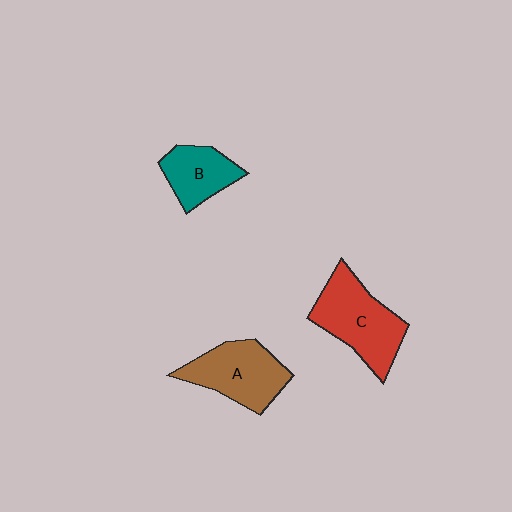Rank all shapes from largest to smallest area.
From largest to smallest: C (red), A (brown), B (teal).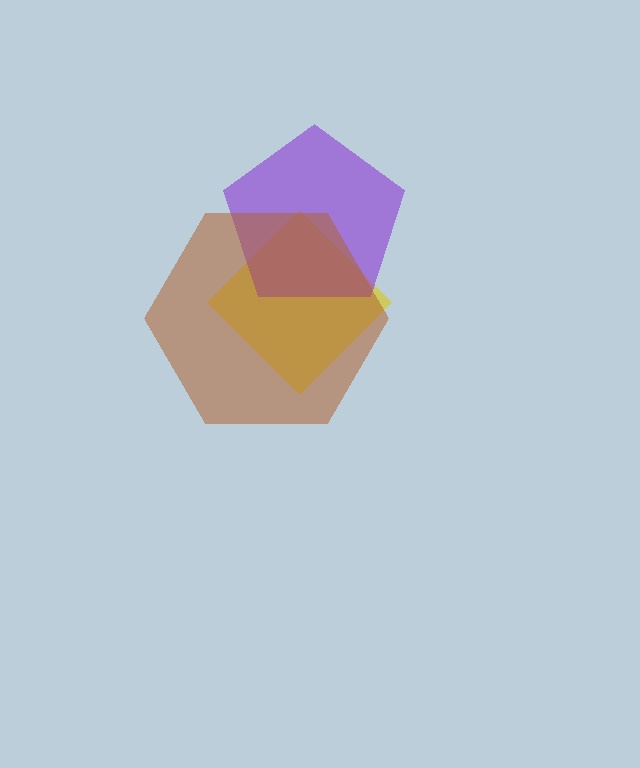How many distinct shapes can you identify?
There are 3 distinct shapes: a yellow diamond, a purple pentagon, a brown hexagon.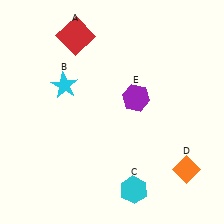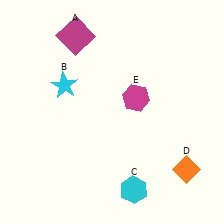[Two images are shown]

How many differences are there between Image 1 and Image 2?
There are 2 differences between the two images.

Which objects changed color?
A changed from red to magenta. E changed from purple to magenta.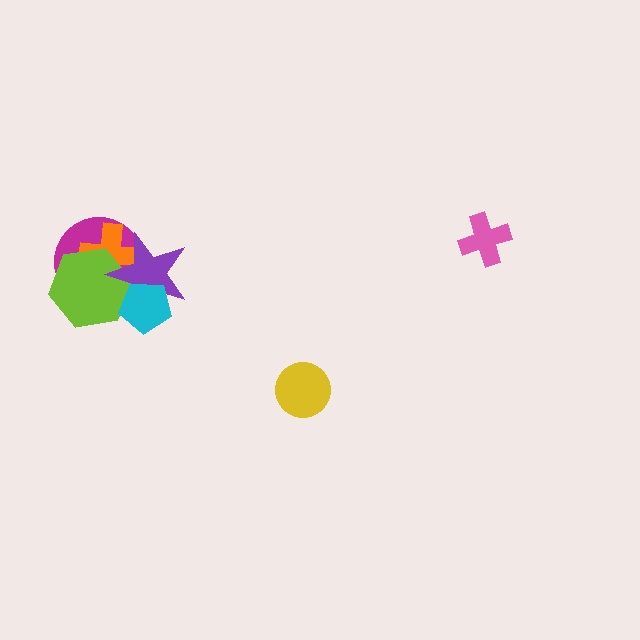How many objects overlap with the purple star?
4 objects overlap with the purple star.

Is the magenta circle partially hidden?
Yes, it is partially covered by another shape.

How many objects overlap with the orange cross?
3 objects overlap with the orange cross.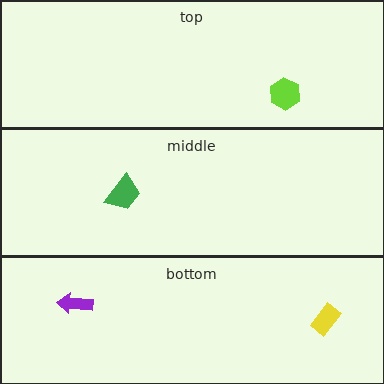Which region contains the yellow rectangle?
The bottom region.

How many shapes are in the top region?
1.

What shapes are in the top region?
The lime hexagon.